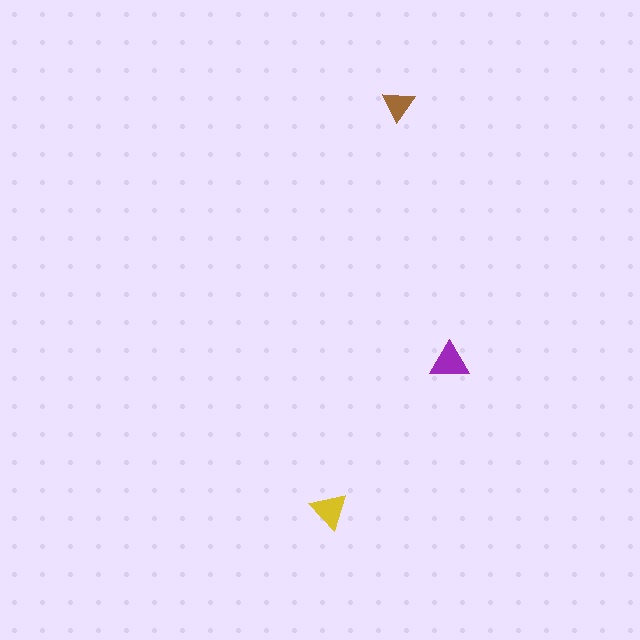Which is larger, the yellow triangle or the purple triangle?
The purple one.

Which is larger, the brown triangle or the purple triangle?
The purple one.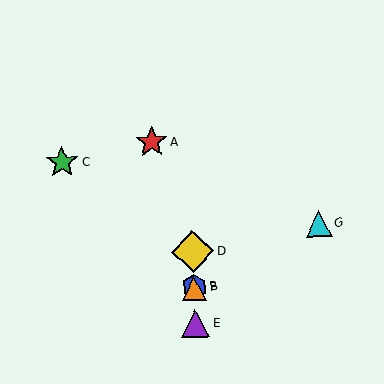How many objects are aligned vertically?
4 objects (B, D, E, F) are aligned vertically.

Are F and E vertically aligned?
Yes, both are at x≈194.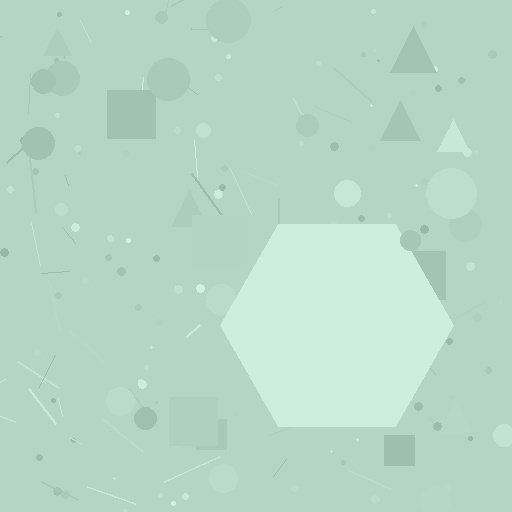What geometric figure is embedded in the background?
A hexagon is embedded in the background.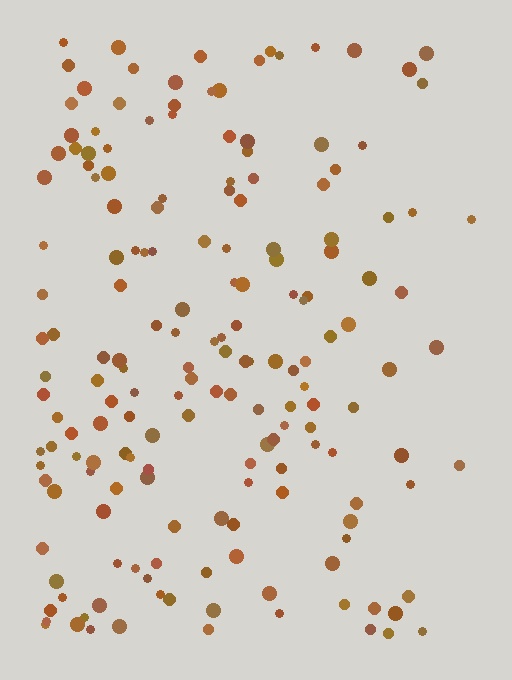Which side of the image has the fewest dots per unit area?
The right.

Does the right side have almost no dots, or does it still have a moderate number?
Still a moderate number, just noticeably fewer than the left.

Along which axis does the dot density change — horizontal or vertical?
Horizontal.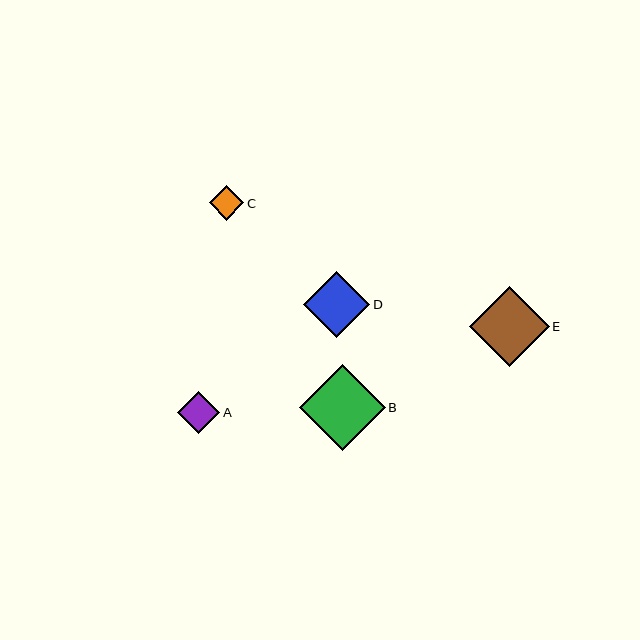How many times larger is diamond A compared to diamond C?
Diamond A is approximately 1.2 times the size of diamond C.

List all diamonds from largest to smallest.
From largest to smallest: B, E, D, A, C.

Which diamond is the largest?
Diamond B is the largest with a size of approximately 86 pixels.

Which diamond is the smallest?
Diamond C is the smallest with a size of approximately 35 pixels.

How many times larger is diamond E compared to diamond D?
Diamond E is approximately 1.2 times the size of diamond D.